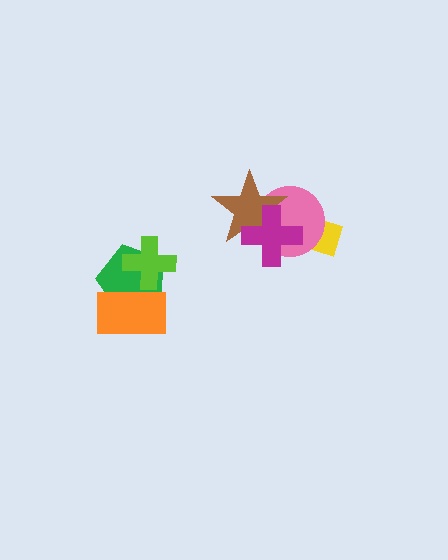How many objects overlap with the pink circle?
3 objects overlap with the pink circle.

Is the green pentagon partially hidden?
Yes, it is partially covered by another shape.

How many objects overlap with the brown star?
2 objects overlap with the brown star.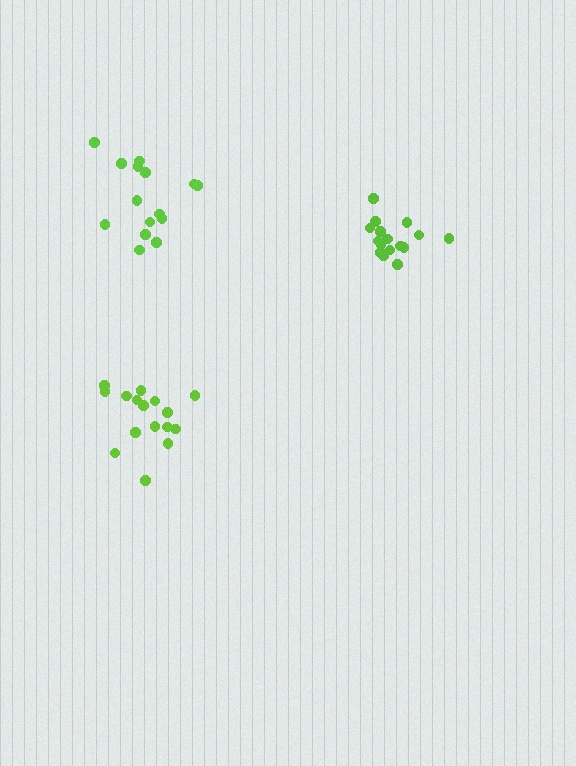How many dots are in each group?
Group 1: 16 dots, Group 2: 15 dots, Group 3: 17 dots (48 total).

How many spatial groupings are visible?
There are 3 spatial groupings.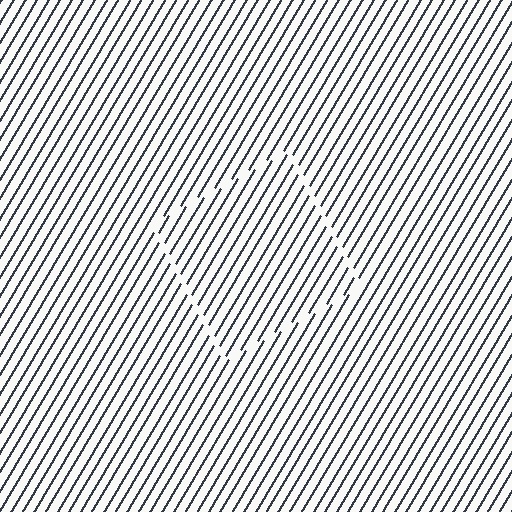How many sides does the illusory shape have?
4 sides — the line-ends trace a square.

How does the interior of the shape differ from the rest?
The interior of the shape contains the same grating, shifted by half a period — the contour is defined by the phase discontinuity where line-ends from the inner and outer gratings abut.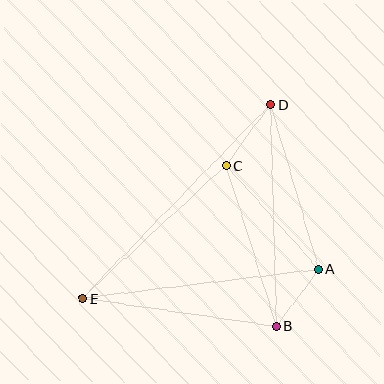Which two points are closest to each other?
Points A and B are closest to each other.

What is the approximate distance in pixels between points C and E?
The distance between C and E is approximately 195 pixels.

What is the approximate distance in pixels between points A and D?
The distance between A and D is approximately 171 pixels.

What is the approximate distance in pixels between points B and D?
The distance between B and D is approximately 222 pixels.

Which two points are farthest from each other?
Points D and E are farthest from each other.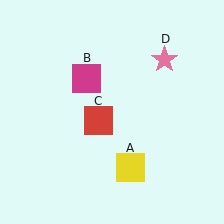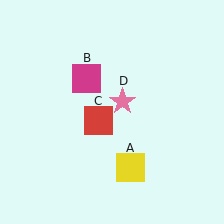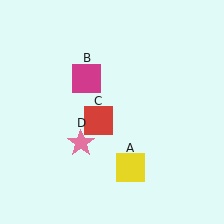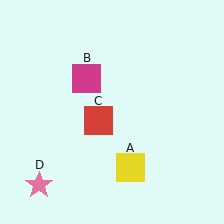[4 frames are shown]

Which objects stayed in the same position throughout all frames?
Yellow square (object A) and magenta square (object B) and red square (object C) remained stationary.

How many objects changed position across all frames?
1 object changed position: pink star (object D).